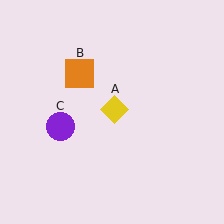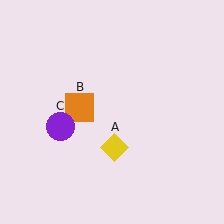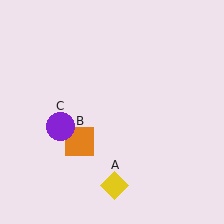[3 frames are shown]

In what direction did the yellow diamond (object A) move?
The yellow diamond (object A) moved down.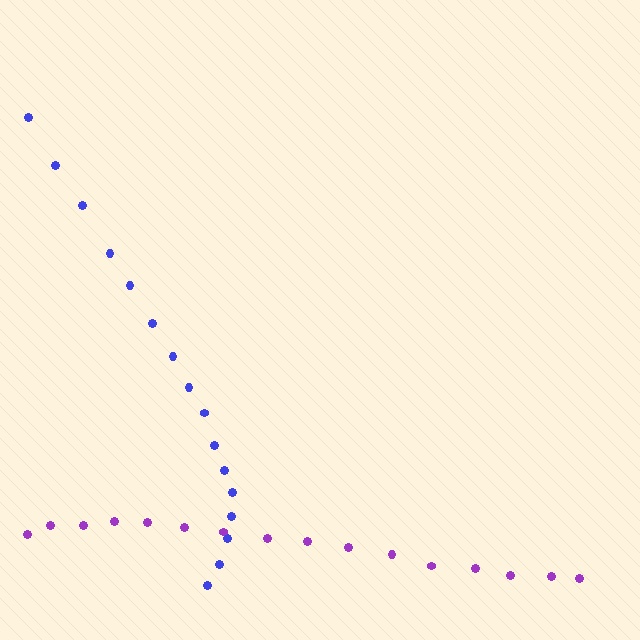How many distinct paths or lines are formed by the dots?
There are 2 distinct paths.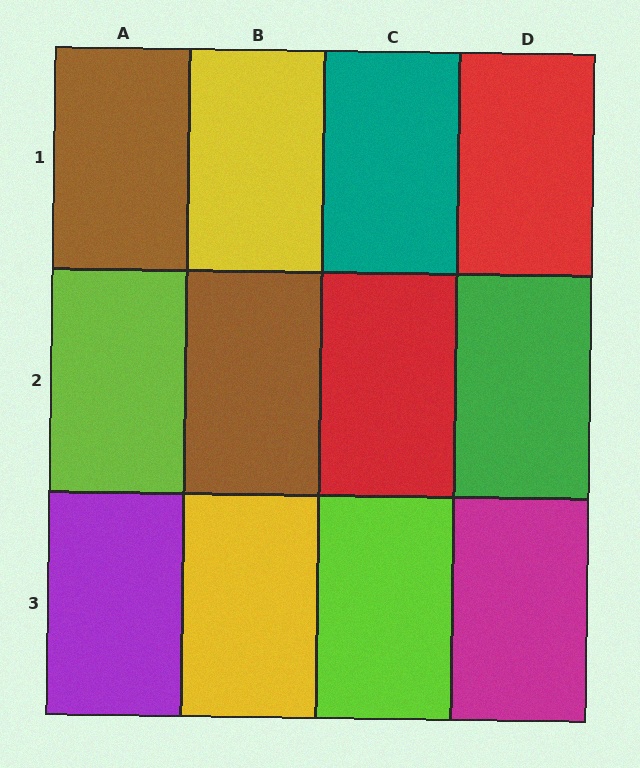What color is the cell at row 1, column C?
Teal.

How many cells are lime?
2 cells are lime.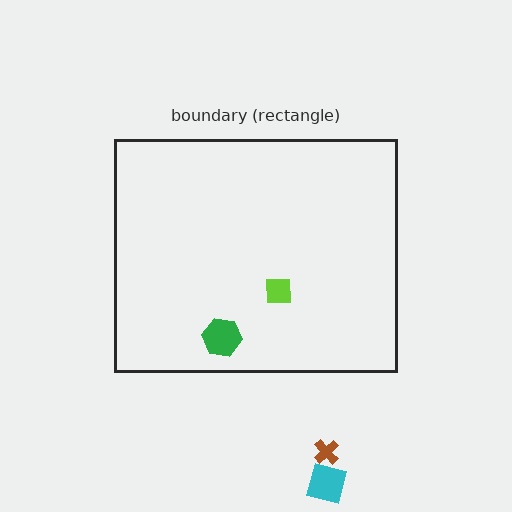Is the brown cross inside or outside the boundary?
Outside.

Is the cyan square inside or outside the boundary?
Outside.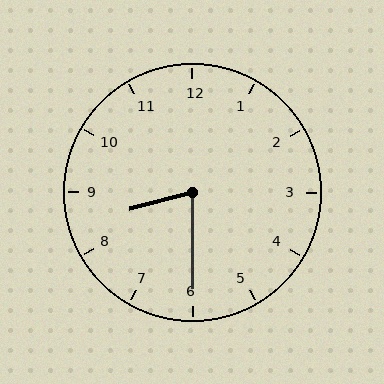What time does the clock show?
8:30.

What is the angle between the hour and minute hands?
Approximately 75 degrees.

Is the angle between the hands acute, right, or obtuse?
It is acute.